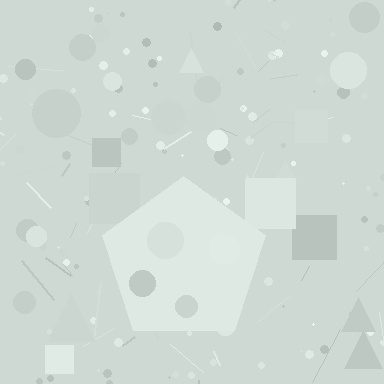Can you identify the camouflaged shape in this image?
The camouflaged shape is a pentagon.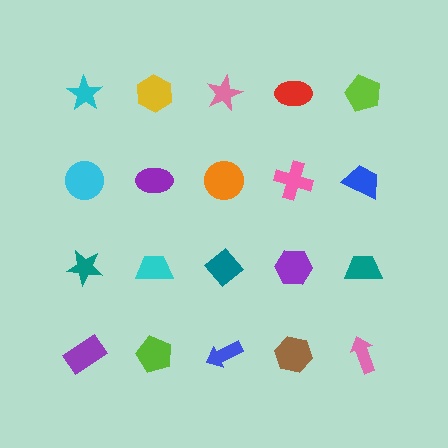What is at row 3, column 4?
A purple hexagon.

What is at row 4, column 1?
A purple rectangle.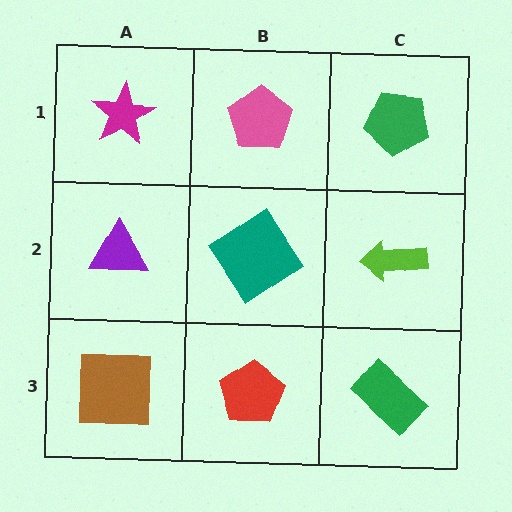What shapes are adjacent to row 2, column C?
A green pentagon (row 1, column C), a green rectangle (row 3, column C), a teal diamond (row 2, column B).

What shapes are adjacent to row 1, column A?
A purple triangle (row 2, column A), a pink pentagon (row 1, column B).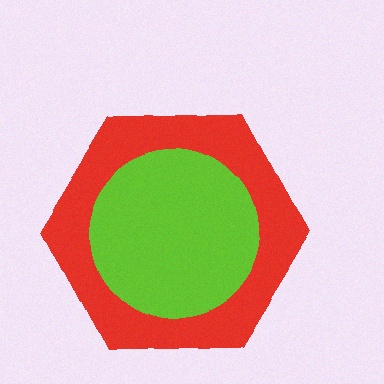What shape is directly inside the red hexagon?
The lime circle.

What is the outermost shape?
The red hexagon.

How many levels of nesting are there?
2.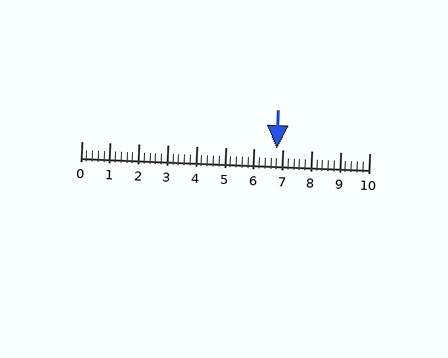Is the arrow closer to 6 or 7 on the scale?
The arrow is closer to 7.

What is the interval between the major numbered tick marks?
The major tick marks are spaced 1 units apart.